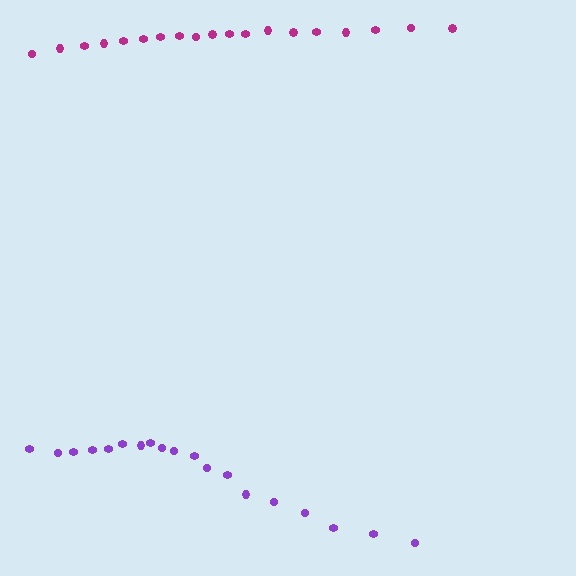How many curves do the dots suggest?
There are 2 distinct paths.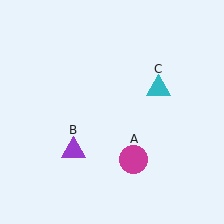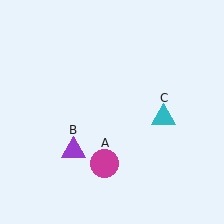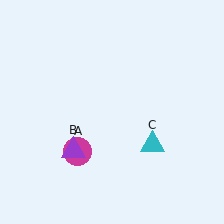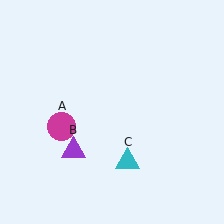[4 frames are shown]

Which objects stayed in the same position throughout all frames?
Purple triangle (object B) remained stationary.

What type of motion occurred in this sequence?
The magenta circle (object A), cyan triangle (object C) rotated clockwise around the center of the scene.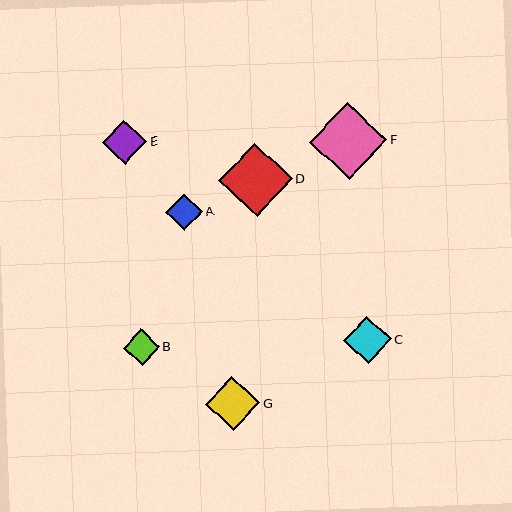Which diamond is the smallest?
Diamond B is the smallest with a size of approximately 36 pixels.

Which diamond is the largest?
Diamond F is the largest with a size of approximately 77 pixels.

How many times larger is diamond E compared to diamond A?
Diamond E is approximately 1.2 times the size of diamond A.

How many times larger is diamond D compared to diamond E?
Diamond D is approximately 1.7 times the size of diamond E.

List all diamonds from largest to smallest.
From largest to smallest: F, D, G, C, E, A, B.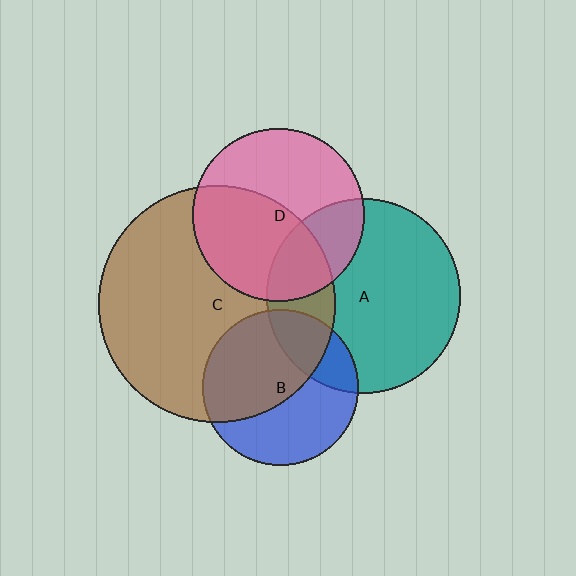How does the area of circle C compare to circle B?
Approximately 2.3 times.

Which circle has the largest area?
Circle C (brown).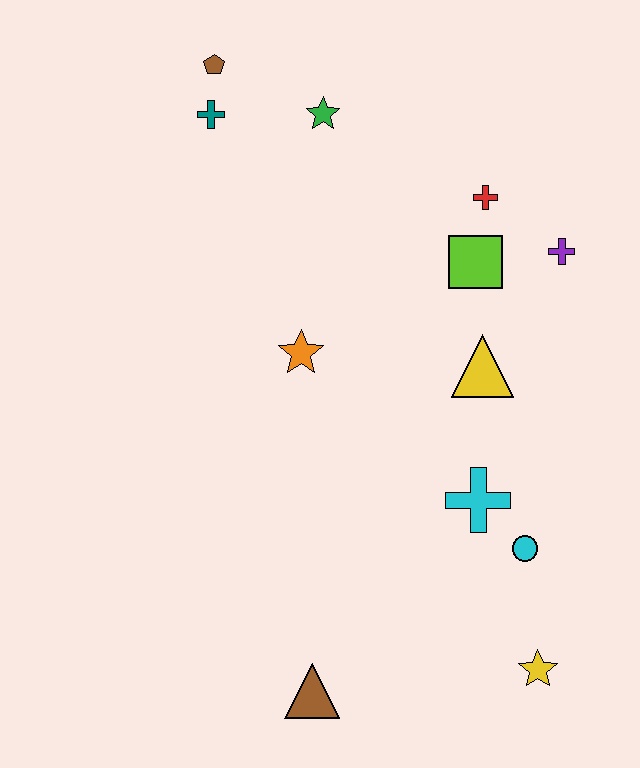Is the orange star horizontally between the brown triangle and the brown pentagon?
Yes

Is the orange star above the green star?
No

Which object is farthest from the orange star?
The yellow star is farthest from the orange star.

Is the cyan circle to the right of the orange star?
Yes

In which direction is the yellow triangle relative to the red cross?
The yellow triangle is below the red cross.